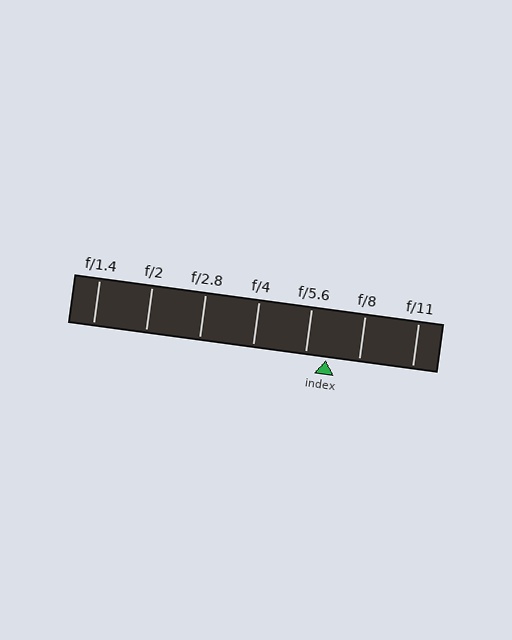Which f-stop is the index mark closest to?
The index mark is closest to f/5.6.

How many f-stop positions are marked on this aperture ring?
There are 7 f-stop positions marked.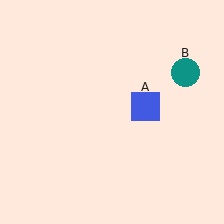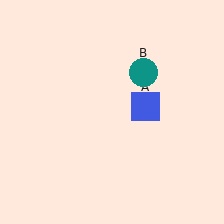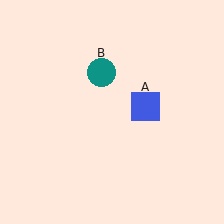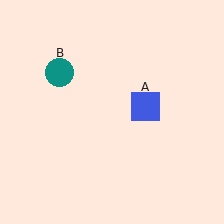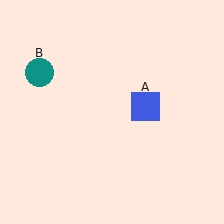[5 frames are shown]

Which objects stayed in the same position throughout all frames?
Blue square (object A) remained stationary.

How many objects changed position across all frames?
1 object changed position: teal circle (object B).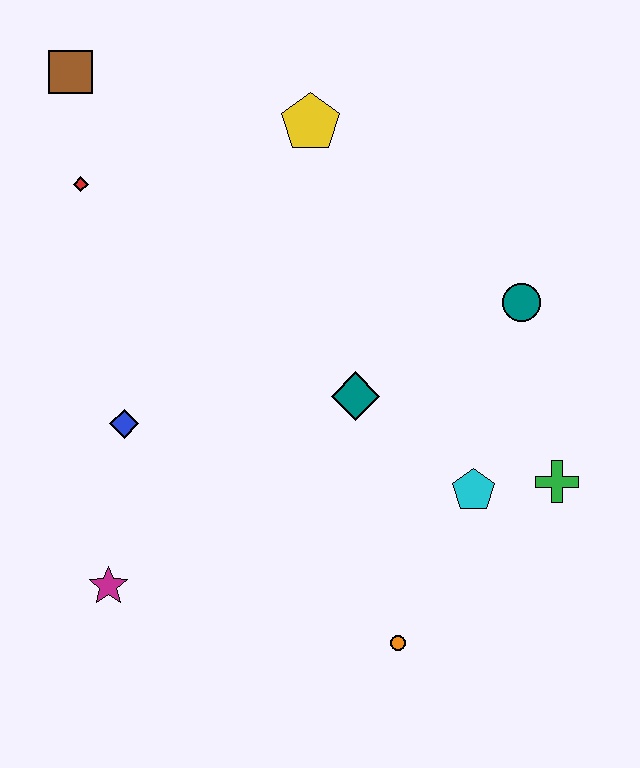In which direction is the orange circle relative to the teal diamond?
The orange circle is below the teal diamond.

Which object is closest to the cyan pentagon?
The green cross is closest to the cyan pentagon.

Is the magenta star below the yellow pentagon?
Yes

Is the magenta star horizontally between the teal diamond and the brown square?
Yes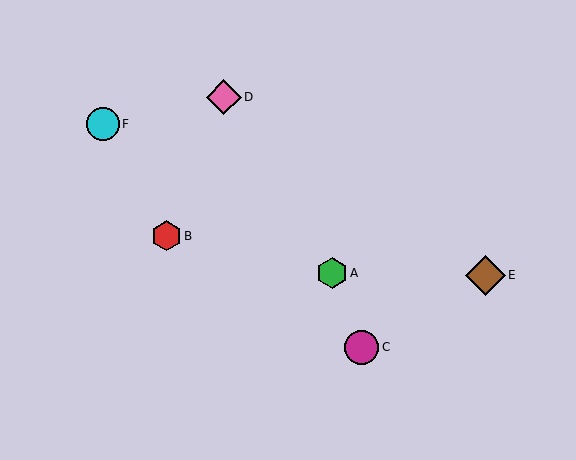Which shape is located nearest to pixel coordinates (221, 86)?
The pink diamond (labeled D) at (224, 97) is nearest to that location.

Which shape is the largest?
The brown diamond (labeled E) is the largest.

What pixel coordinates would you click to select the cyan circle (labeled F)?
Click at (103, 124) to select the cyan circle F.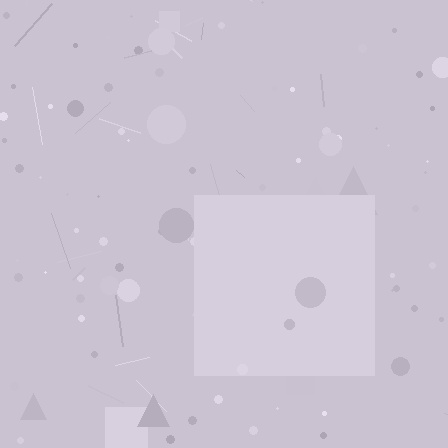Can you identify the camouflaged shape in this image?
The camouflaged shape is a square.